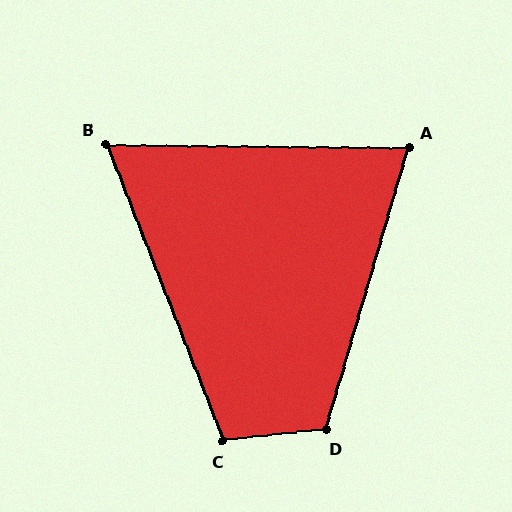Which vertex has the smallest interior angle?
B, at approximately 68 degrees.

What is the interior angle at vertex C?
Approximately 106 degrees (obtuse).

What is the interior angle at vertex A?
Approximately 74 degrees (acute).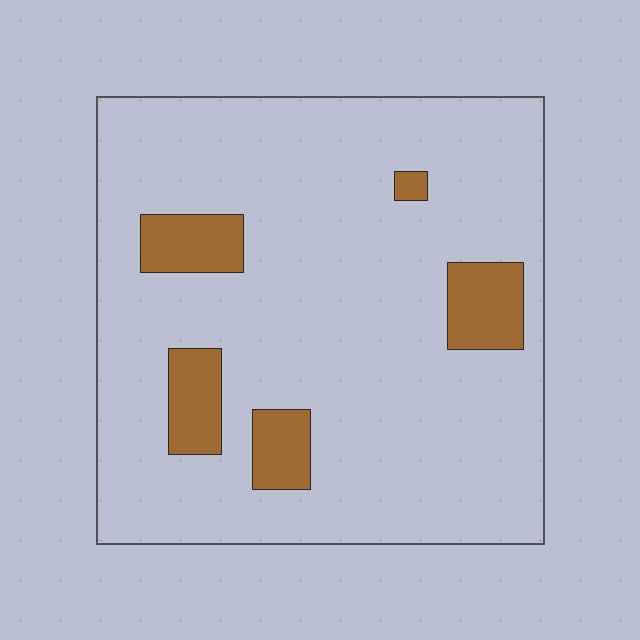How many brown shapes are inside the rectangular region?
5.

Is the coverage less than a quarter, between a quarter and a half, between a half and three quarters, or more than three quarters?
Less than a quarter.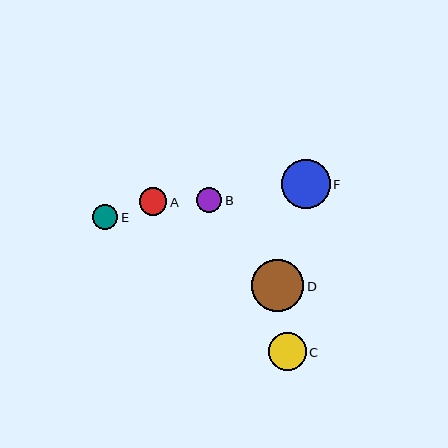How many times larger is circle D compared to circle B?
Circle D is approximately 2.0 times the size of circle B.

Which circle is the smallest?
Circle E is the smallest with a size of approximately 25 pixels.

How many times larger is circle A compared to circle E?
Circle A is approximately 1.1 times the size of circle E.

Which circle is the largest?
Circle D is the largest with a size of approximately 52 pixels.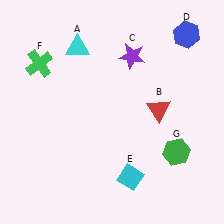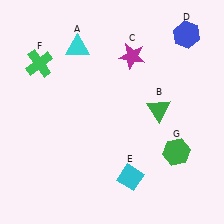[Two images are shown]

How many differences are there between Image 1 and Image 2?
There are 2 differences between the two images.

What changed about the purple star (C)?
In Image 1, C is purple. In Image 2, it changed to magenta.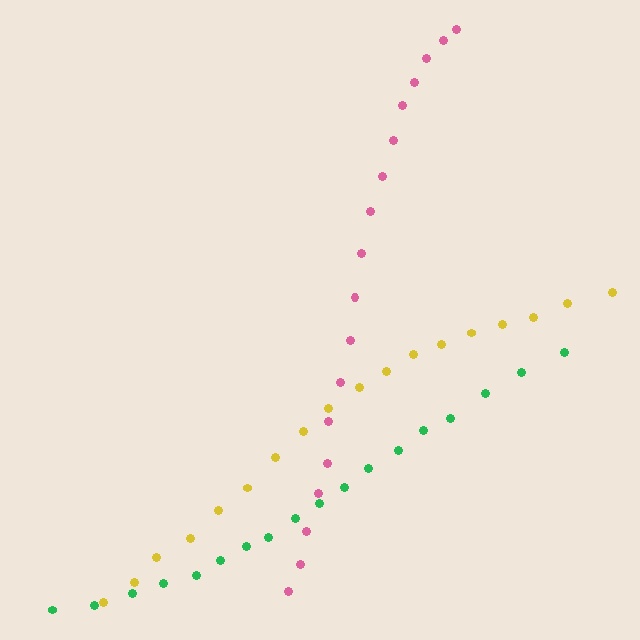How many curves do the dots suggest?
There are 3 distinct paths.